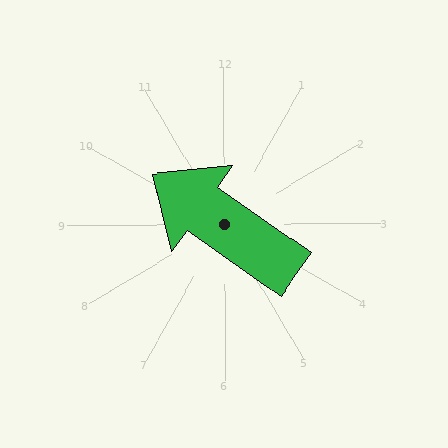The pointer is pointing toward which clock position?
Roughly 10 o'clock.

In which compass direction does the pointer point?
Northwest.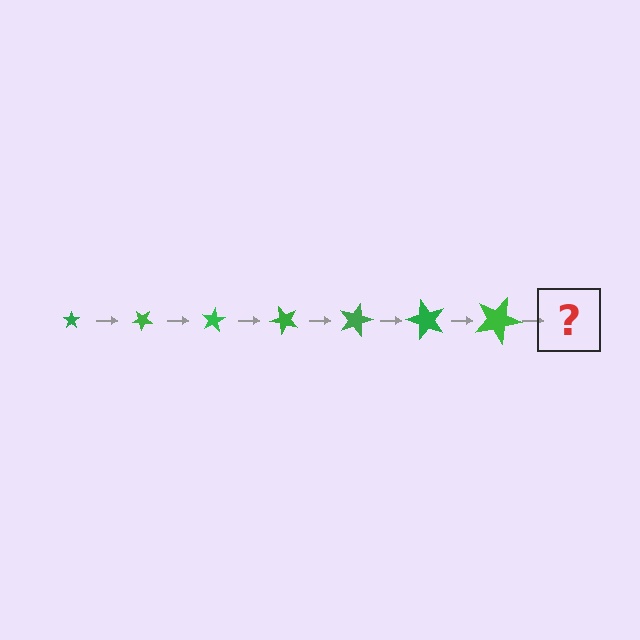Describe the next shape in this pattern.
It should be a star, larger than the previous one and rotated 280 degrees from the start.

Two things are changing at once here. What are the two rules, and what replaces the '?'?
The two rules are that the star grows larger each step and it rotates 40 degrees each step. The '?' should be a star, larger than the previous one and rotated 280 degrees from the start.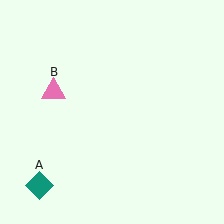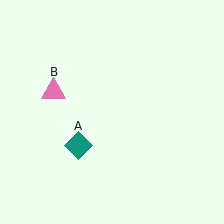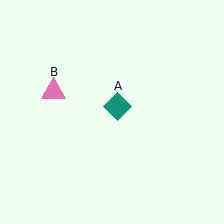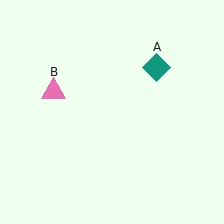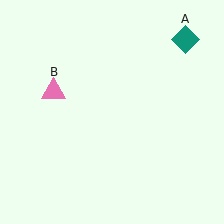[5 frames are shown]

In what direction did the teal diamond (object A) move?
The teal diamond (object A) moved up and to the right.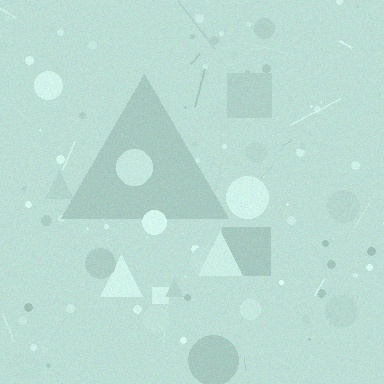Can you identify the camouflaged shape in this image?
The camouflaged shape is a triangle.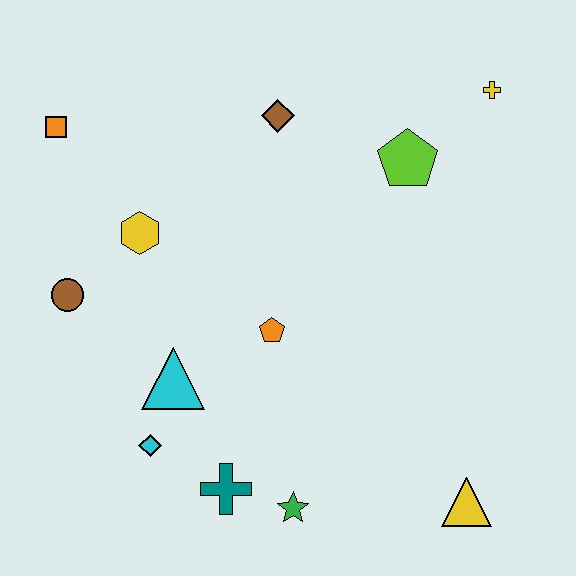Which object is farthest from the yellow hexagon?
The yellow triangle is farthest from the yellow hexagon.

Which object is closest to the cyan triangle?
The cyan diamond is closest to the cyan triangle.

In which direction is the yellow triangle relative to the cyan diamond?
The yellow triangle is to the right of the cyan diamond.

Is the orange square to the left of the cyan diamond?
Yes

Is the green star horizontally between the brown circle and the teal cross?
No